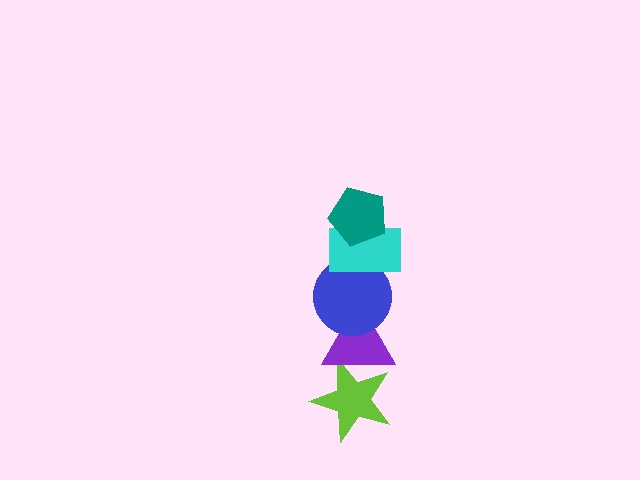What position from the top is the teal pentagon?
The teal pentagon is 1st from the top.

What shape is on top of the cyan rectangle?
The teal pentagon is on top of the cyan rectangle.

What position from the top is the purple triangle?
The purple triangle is 4th from the top.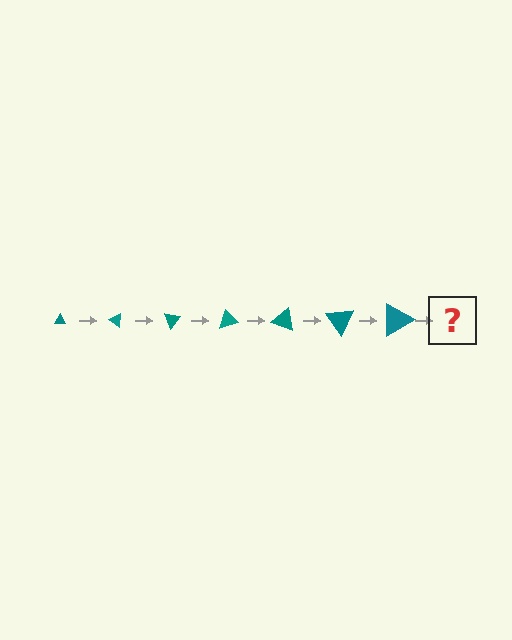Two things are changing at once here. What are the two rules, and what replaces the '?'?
The two rules are that the triangle grows larger each step and it rotates 35 degrees each step. The '?' should be a triangle, larger than the previous one and rotated 245 degrees from the start.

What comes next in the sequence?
The next element should be a triangle, larger than the previous one and rotated 245 degrees from the start.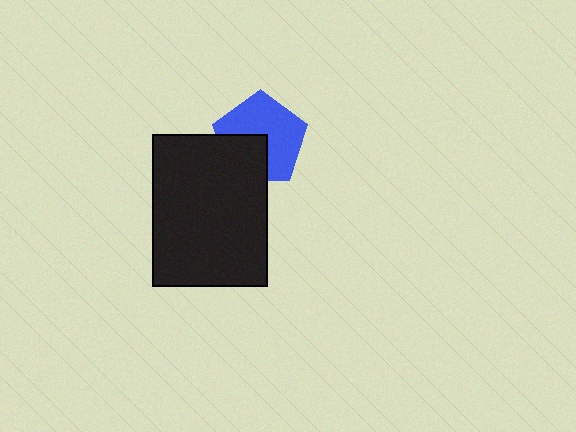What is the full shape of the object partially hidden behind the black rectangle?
The partially hidden object is a blue pentagon.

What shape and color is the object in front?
The object in front is a black rectangle.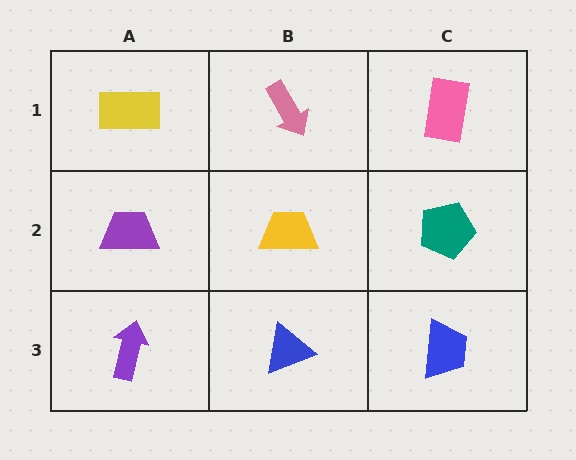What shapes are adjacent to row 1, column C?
A teal pentagon (row 2, column C), a pink arrow (row 1, column B).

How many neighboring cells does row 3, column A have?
2.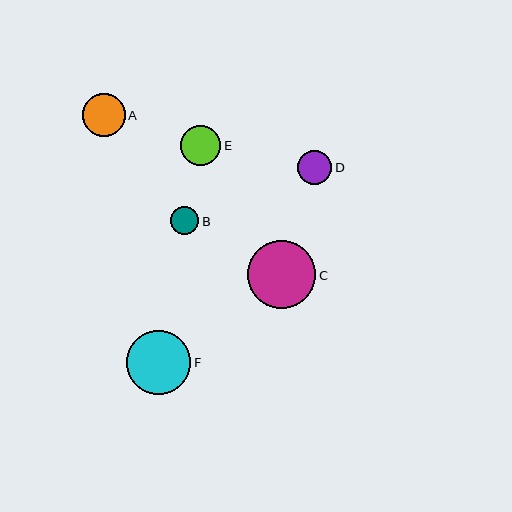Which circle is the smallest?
Circle B is the smallest with a size of approximately 28 pixels.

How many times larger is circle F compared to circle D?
Circle F is approximately 1.9 times the size of circle D.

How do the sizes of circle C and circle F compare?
Circle C and circle F are approximately the same size.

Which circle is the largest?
Circle C is the largest with a size of approximately 68 pixels.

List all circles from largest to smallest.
From largest to smallest: C, F, A, E, D, B.